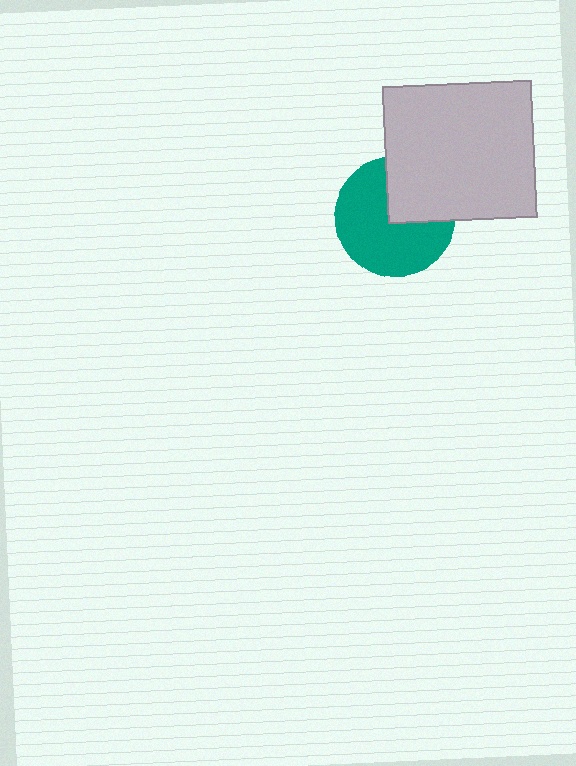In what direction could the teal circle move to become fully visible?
The teal circle could move toward the lower-left. That would shift it out from behind the light gray rectangle entirely.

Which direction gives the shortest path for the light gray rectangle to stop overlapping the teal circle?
Moving toward the upper-right gives the shortest separation.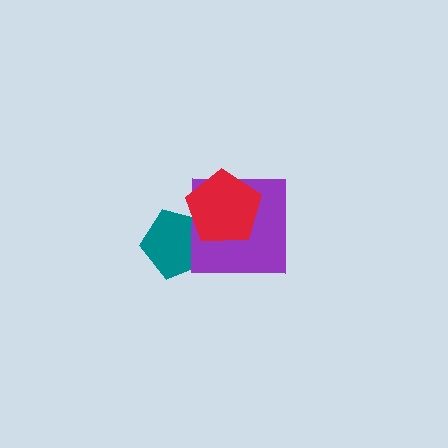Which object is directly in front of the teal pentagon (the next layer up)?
The purple square is directly in front of the teal pentagon.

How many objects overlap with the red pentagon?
2 objects overlap with the red pentagon.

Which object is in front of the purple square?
The red pentagon is in front of the purple square.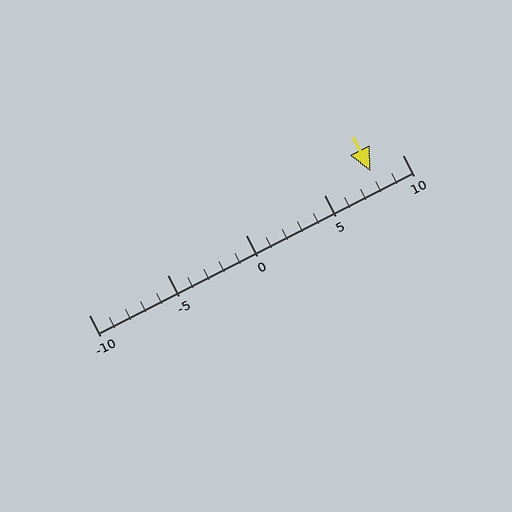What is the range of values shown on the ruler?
The ruler shows values from -10 to 10.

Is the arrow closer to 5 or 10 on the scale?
The arrow is closer to 10.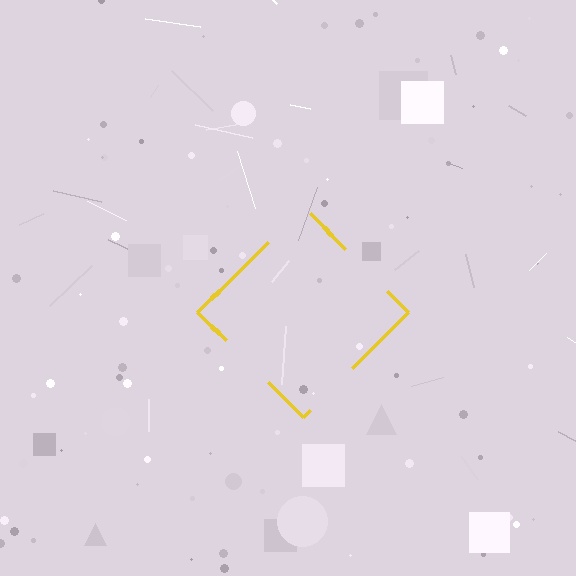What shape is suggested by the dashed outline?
The dashed outline suggests a diamond.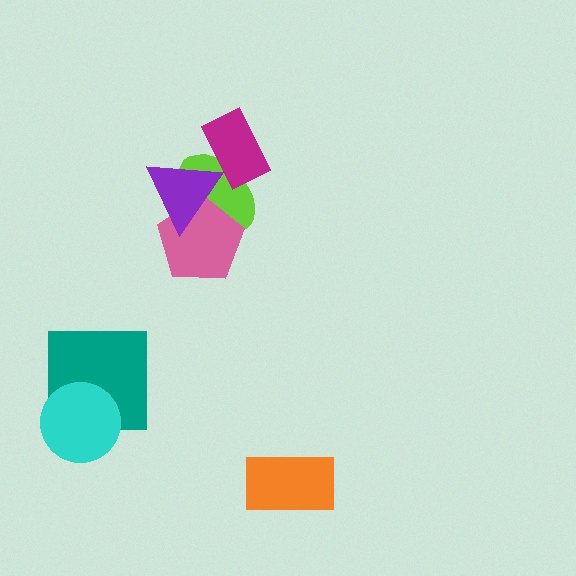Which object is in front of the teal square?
The cyan circle is in front of the teal square.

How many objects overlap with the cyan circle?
1 object overlaps with the cyan circle.